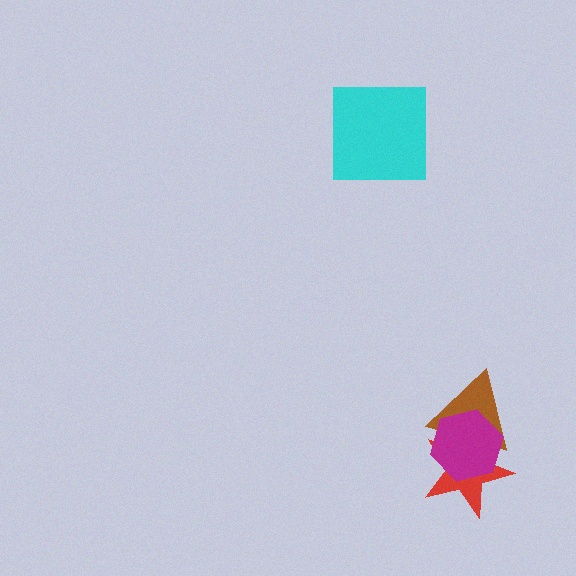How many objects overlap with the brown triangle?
2 objects overlap with the brown triangle.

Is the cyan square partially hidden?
No, no other shape covers it.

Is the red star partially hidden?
Yes, it is partially covered by another shape.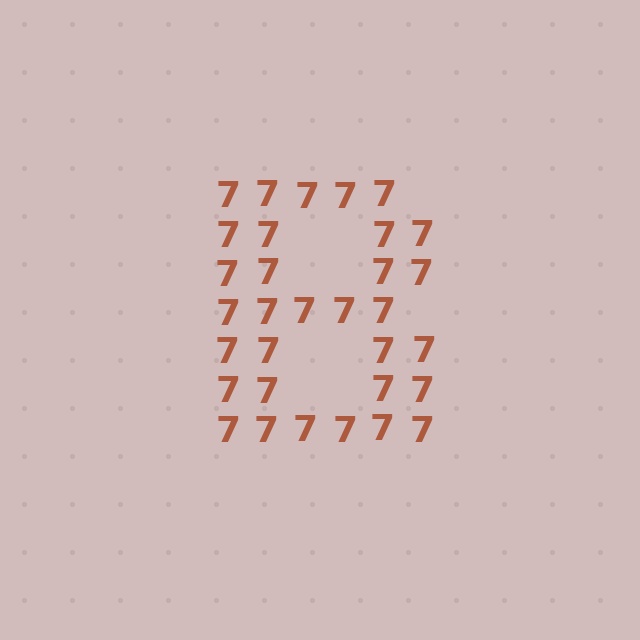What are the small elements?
The small elements are digit 7's.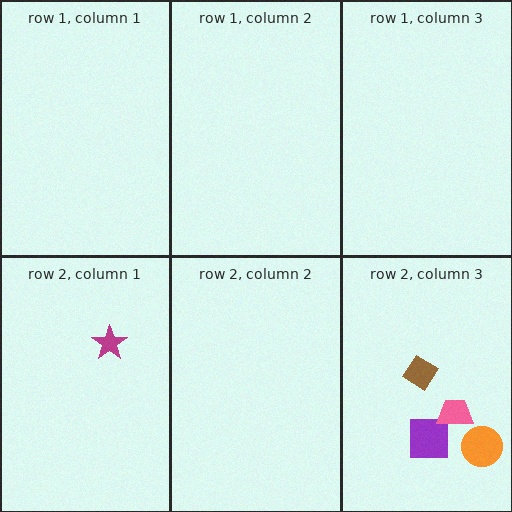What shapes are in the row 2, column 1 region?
The magenta star.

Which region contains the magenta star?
The row 2, column 1 region.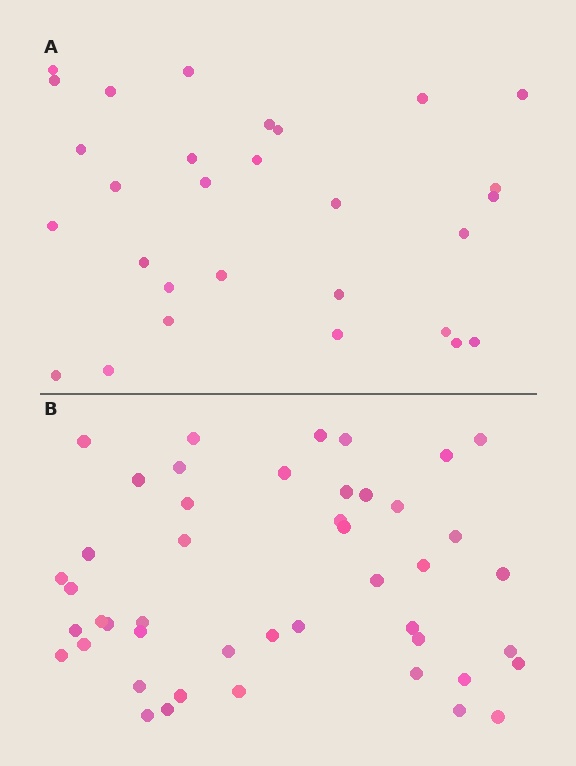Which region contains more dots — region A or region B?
Region B (the bottom region) has more dots.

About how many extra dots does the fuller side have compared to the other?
Region B has approximately 15 more dots than region A.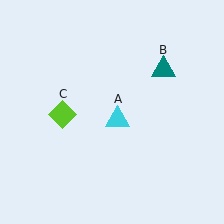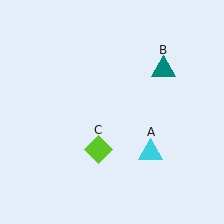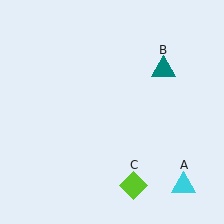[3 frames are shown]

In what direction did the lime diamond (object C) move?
The lime diamond (object C) moved down and to the right.